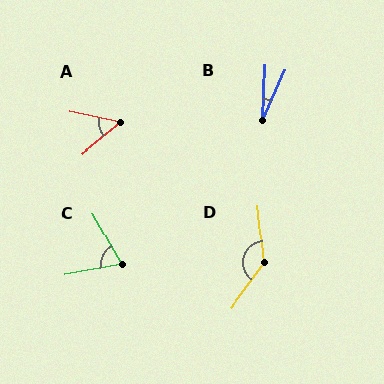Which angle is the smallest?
B, at approximately 21 degrees.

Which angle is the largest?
D, at approximately 138 degrees.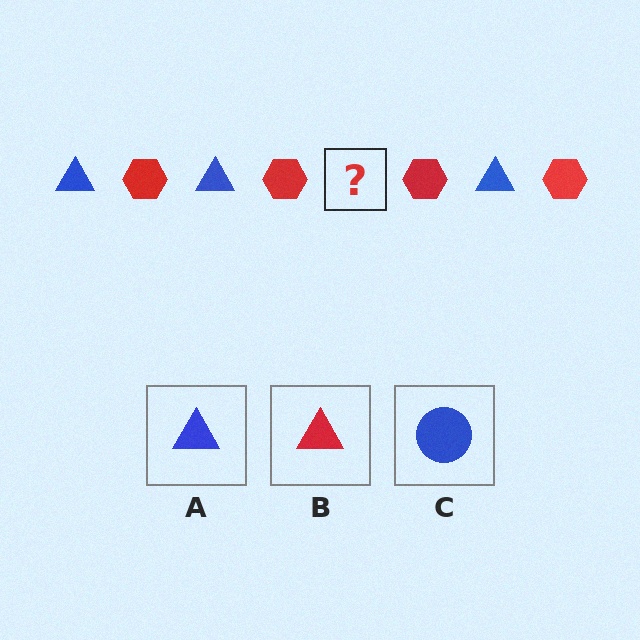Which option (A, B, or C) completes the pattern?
A.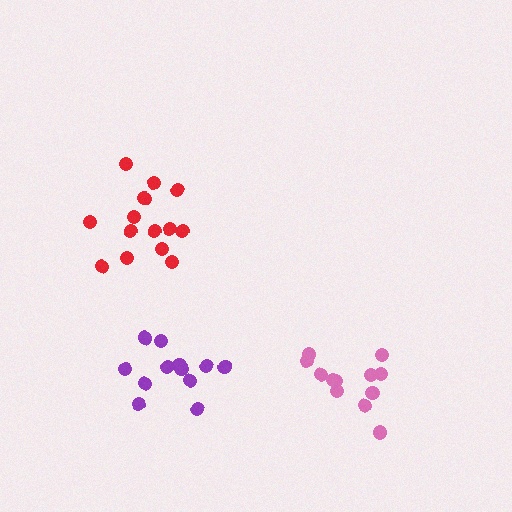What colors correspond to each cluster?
The clusters are colored: pink, red, purple.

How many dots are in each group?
Group 1: 12 dots, Group 2: 14 dots, Group 3: 12 dots (38 total).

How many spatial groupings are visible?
There are 3 spatial groupings.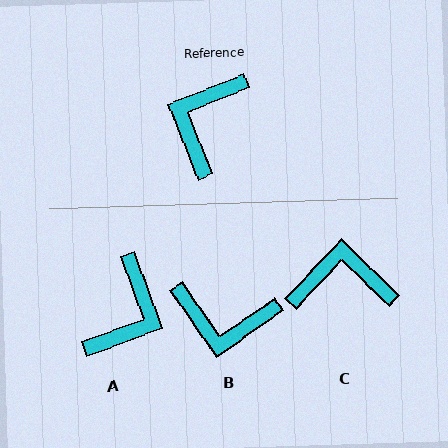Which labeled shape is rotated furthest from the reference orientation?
A, about 178 degrees away.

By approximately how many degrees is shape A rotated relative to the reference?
Approximately 178 degrees counter-clockwise.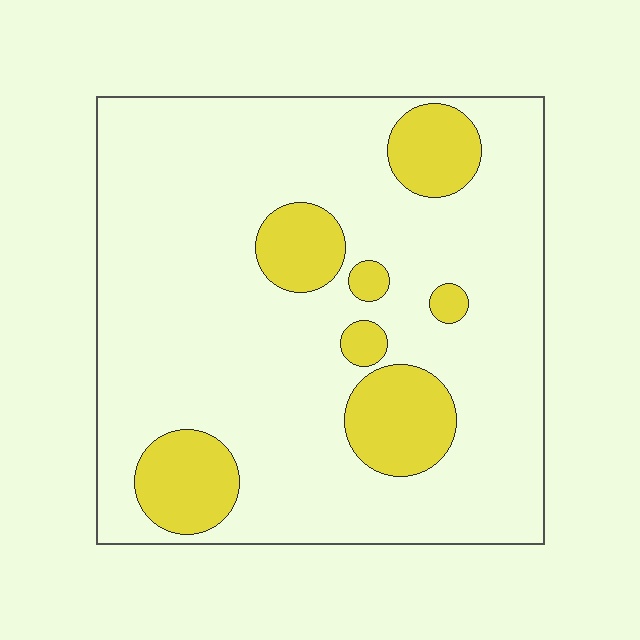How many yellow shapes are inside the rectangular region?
7.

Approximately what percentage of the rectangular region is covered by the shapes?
Approximately 20%.